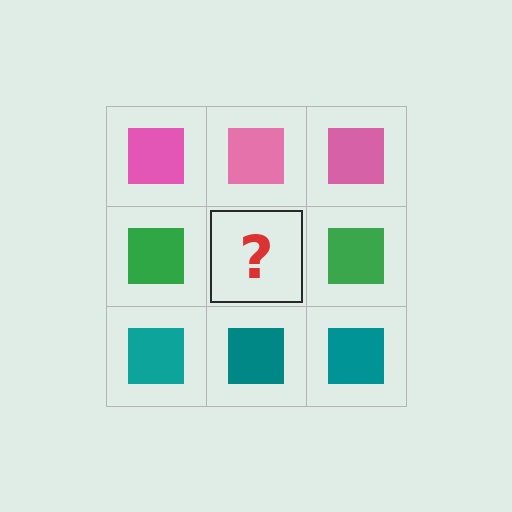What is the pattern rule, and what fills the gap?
The rule is that each row has a consistent color. The gap should be filled with a green square.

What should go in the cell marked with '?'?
The missing cell should contain a green square.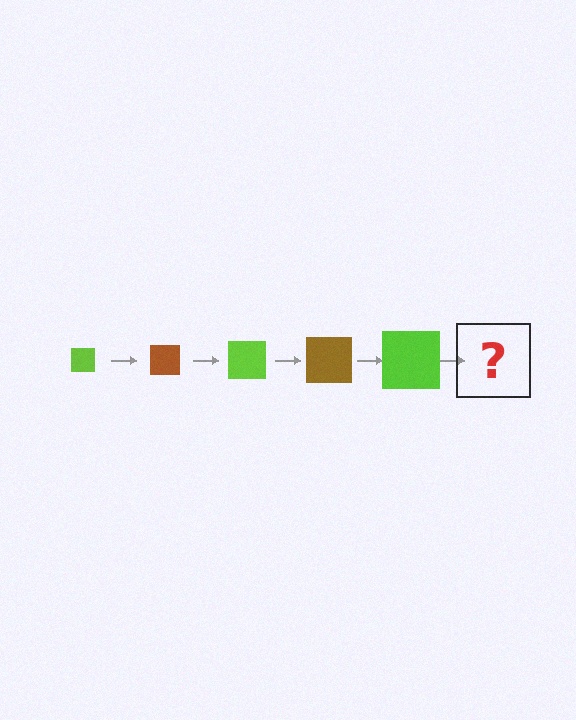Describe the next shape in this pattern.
It should be a brown square, larger than the previous one.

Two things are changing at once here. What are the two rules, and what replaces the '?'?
The two rules are that the square grows larger each step and the color cycles through lime and brown. The '?' should be a brown square, larger than the previous one.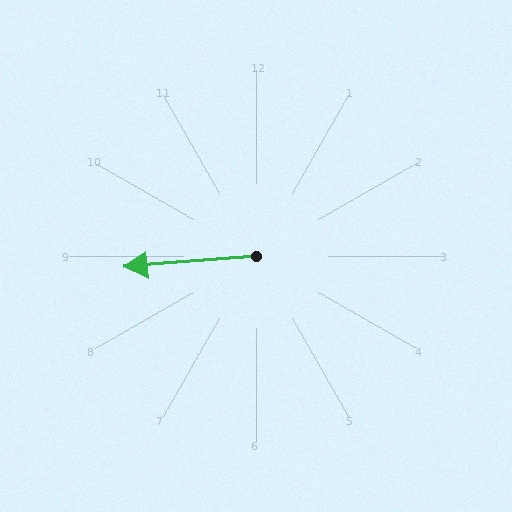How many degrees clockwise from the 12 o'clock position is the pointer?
Approximately 265 degrees.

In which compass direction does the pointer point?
West.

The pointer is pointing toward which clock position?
Roughly 9 o'clock.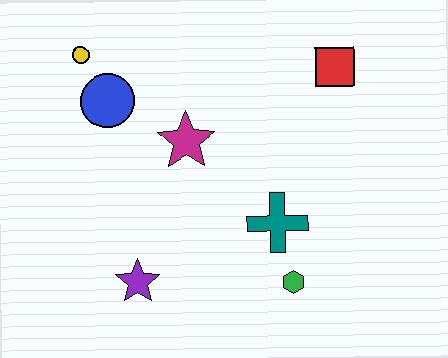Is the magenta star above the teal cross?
Yes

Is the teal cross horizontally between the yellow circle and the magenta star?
No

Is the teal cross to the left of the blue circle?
No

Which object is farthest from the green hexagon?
The yellow circle is farthest from the green hexagon.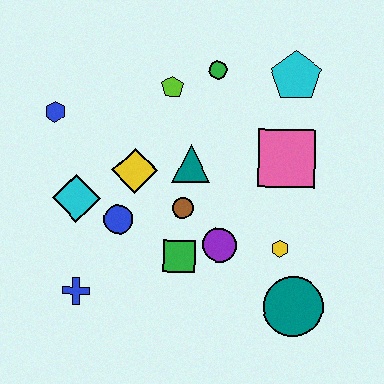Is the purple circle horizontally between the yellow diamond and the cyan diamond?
No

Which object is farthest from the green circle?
The blue cross is farthest from the green circle.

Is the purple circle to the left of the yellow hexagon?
Yes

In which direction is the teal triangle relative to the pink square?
The teal triangle is to the left of the pink square.